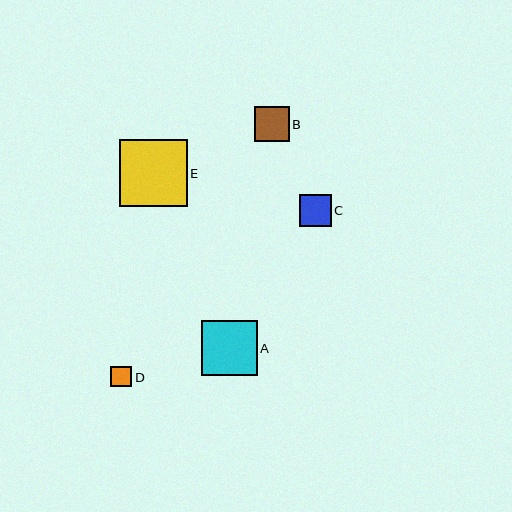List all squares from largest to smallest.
From largest to smallest: E, A, B, C, D.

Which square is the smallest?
Square D is the smallest with a size of approximately 21 pixels.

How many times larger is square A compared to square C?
Square A is approximately 1.7 times the size of square C.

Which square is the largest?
Square E is the largest with a size of approximately 67 pixels.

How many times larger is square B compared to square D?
Square B is approximately 1.7 times the size of square D.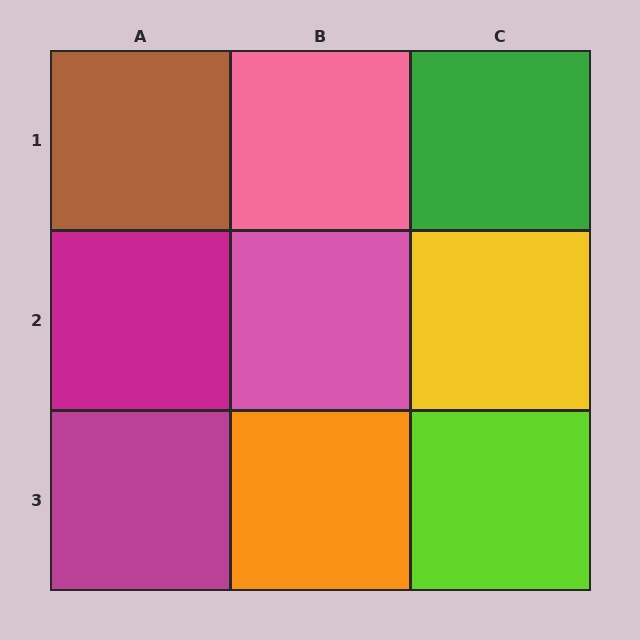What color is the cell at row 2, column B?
Pink.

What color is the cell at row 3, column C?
Lime.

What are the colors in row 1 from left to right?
Brown, pink, green.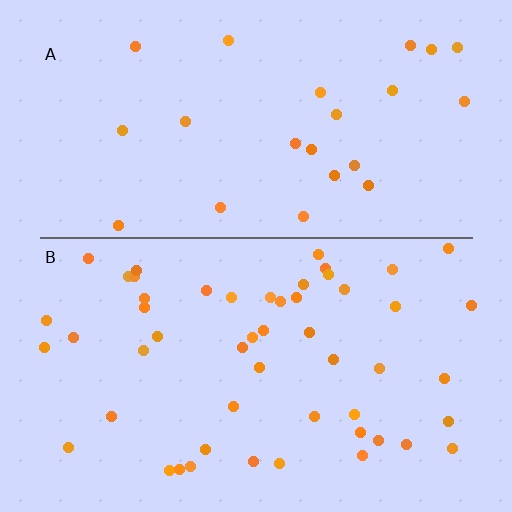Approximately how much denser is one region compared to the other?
Approximately 2.2× — region B over region A.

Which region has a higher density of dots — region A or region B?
B (the bottom).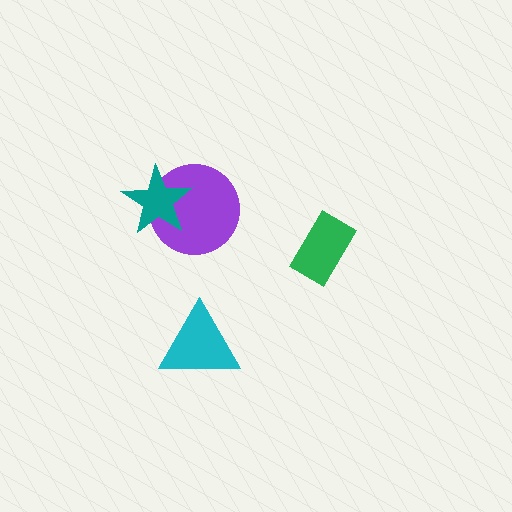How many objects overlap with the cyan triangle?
0 objects overlap with the cyan triangle.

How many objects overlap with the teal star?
1 object overlaps with the teal star.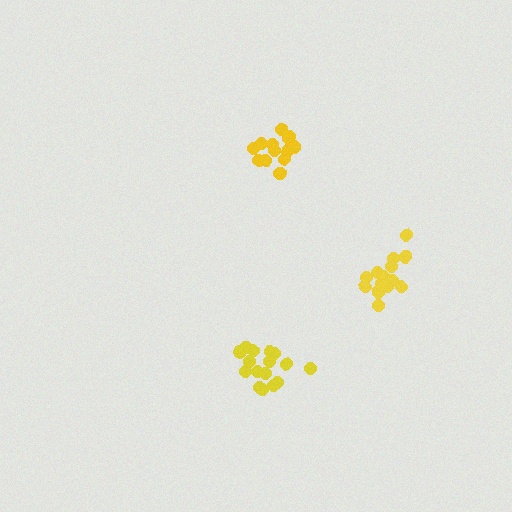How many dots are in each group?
Group 1: 14 dots, Group 2: 16 dots, Group 3: 16 dots (46 total).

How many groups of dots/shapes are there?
There are 3 groups.